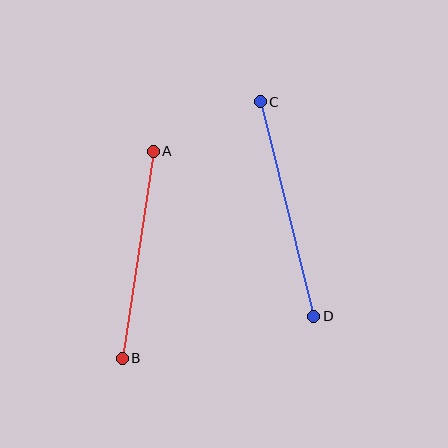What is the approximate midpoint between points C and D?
The midpoint is at approximately (287, 209) pixels.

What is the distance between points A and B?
The distance is approximately 209 pixels.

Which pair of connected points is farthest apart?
Points C and D are farthest apart.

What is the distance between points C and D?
The distance is approximately 221 pixels.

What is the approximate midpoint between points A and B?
The midpoint is at approximately (138, 255) pixels.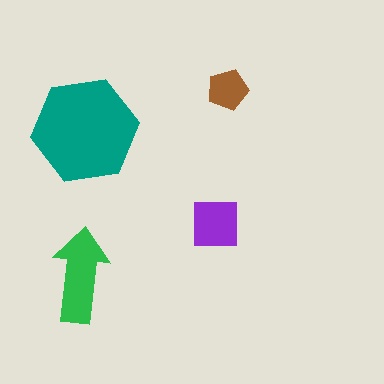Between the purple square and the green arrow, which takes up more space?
The green arrow.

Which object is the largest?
The teal hexagon.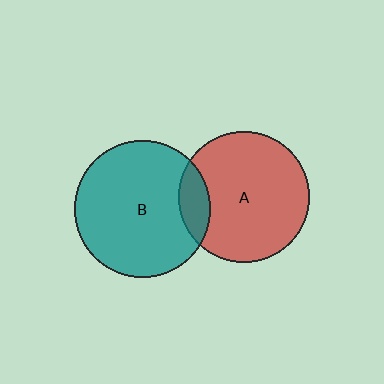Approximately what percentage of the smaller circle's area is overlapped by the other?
Approximately 15%.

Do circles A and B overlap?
Yes.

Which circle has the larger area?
Circle B (teal).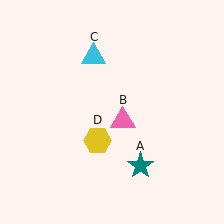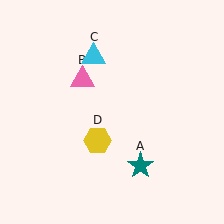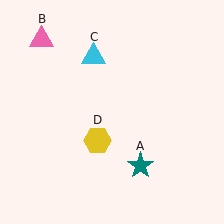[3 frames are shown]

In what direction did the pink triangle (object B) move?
The pink triangle (object B) moved up and to the left.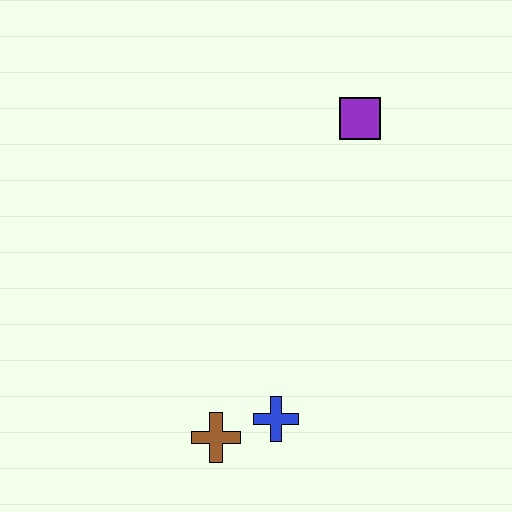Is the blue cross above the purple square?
No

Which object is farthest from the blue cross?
The purple square is farthest from the blue cross.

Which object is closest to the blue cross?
The brown cross is closest to the blue cross.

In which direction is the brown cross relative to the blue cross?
The brown cross is to the left of the blue cross.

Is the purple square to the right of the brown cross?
Yes